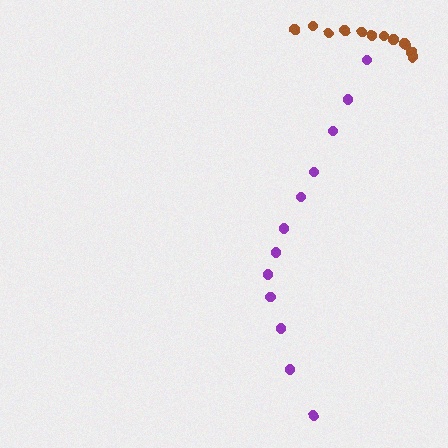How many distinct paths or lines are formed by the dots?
There are 2 distinct paths.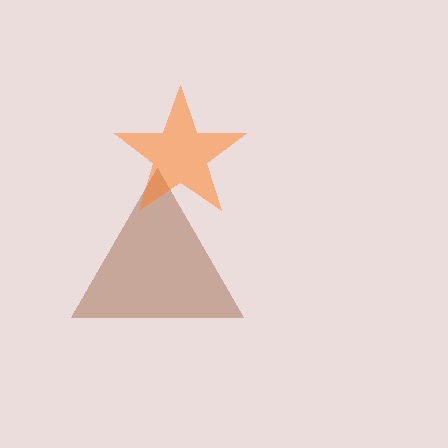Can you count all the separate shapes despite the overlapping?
Yes, there are 2 separate shapes.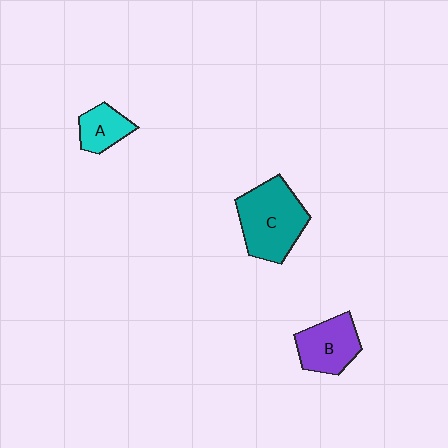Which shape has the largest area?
Shape C (teal).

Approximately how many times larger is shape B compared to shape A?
Approximately 1.5 times.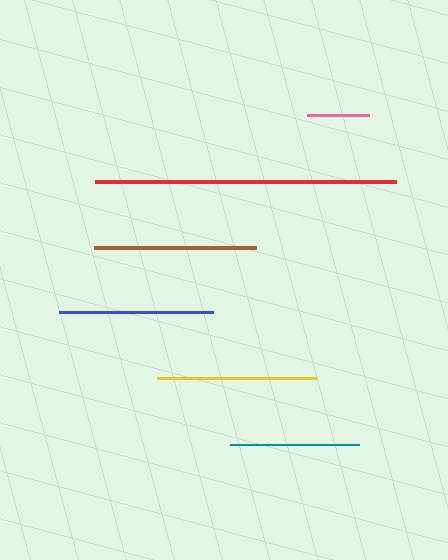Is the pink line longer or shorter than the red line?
The red line is longer than the pink line.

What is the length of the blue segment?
The blue segment is approximately 154 pixels long.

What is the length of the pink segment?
The pink segment is approximately 62 pixels long.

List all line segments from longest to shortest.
From longest to shortest: red, brown, yellow, blue, teal, pink.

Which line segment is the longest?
The red line is the longest at approximately 302 pixels.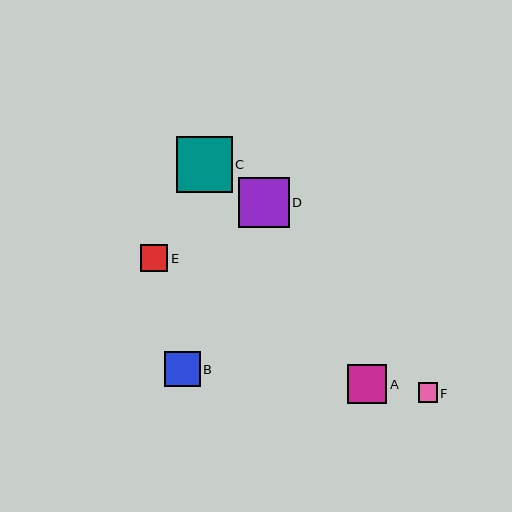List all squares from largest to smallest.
From largest to smallest: C, D, A, B, E, F.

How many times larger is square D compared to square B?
Square D is approximately 1.4 times the size of square B.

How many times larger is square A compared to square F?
Square A is approximately 2.0 times the size of square F.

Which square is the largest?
Square C is the largest with a size of approximately 56 pixels.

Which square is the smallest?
Square F is the smallest with a size of approximately 19 pixels.